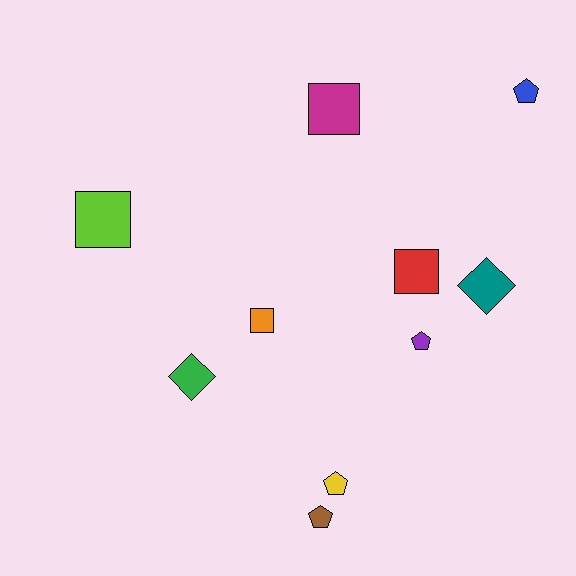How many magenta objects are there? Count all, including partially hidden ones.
There is 1 magenta object.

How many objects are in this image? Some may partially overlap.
There are 10 objects.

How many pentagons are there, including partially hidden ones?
There are 4 pentagons.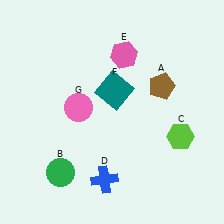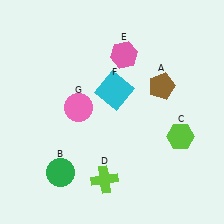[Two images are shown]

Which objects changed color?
D changed from blue to lime. F changed from teal to cyan.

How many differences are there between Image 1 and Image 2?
There are 2 differences between the two images.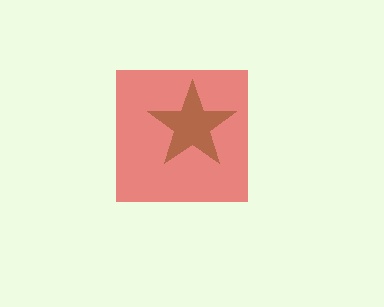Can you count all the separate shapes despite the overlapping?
Yes, there are 2 separate shapes.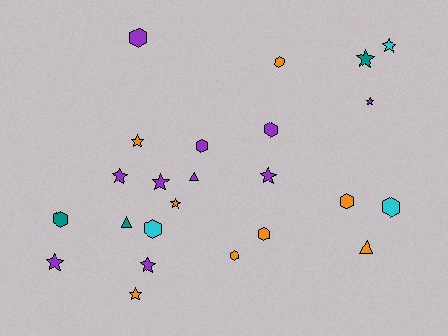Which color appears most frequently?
Purple, with 10 objects.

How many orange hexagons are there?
There are 4 orange hexagons.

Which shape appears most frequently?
Star, with 11 objects.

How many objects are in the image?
There are 24 objects.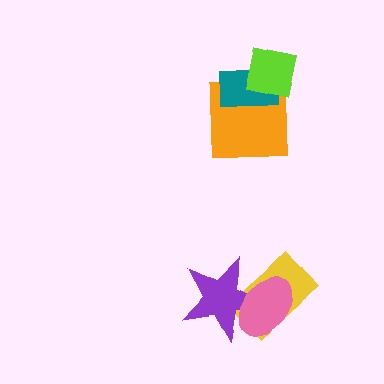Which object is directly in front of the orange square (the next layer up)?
The teal rectangle is directly in front of the orange square.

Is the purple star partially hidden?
Yes, it is partially covered by another shape.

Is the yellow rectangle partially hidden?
Yes, it is partially covered by another shape.